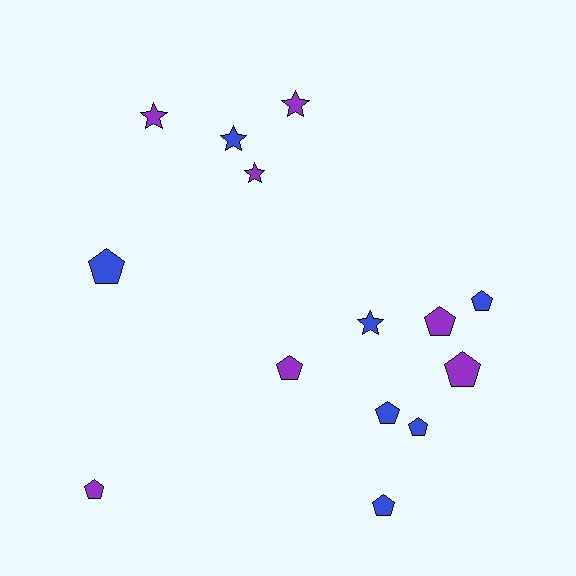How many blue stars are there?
There are 2 blue stars.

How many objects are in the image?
There are 14 objects.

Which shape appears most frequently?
Pentagon, with 9 objects.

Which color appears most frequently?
Purple, with 7 objects.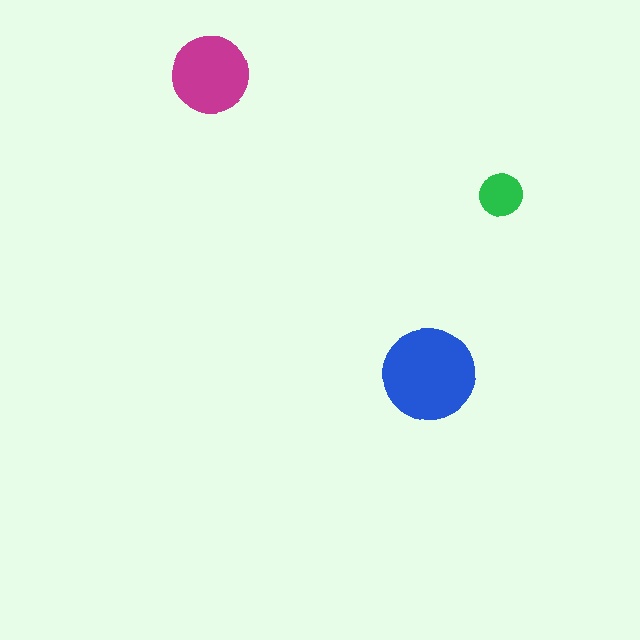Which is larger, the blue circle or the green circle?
The blue one.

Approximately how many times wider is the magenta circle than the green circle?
About 2 times wider.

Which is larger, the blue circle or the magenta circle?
The blue one.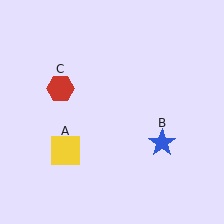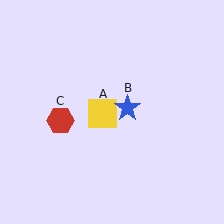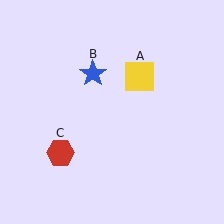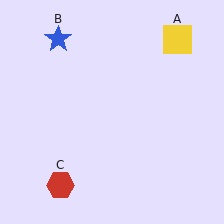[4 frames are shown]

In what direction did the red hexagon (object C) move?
The red hexagon (object C) moved down.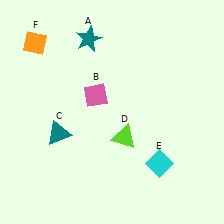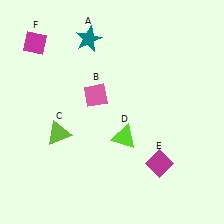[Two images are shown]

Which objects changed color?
C changed from teal to lime. E changed from cyan to magenta. F changed from orange to magenta.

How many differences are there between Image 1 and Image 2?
There are 3 differences between the two images.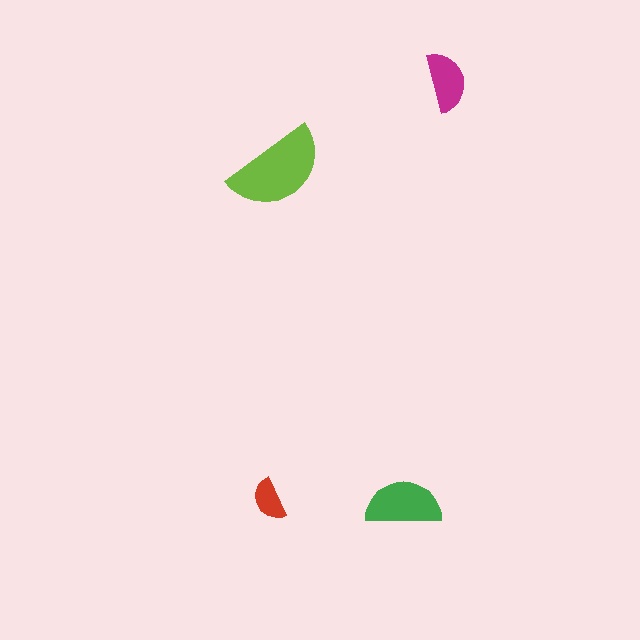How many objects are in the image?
There are 4 objects in the image.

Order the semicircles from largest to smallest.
the lime one, the green one, the magenta one, the red one.